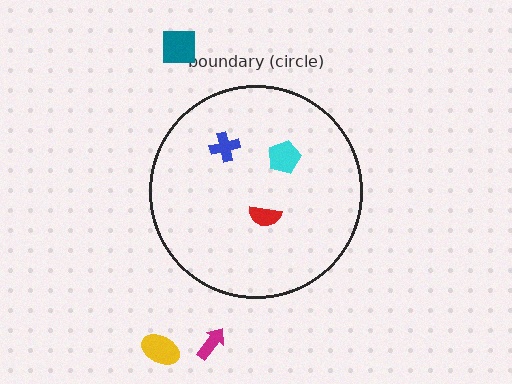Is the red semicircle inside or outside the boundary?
Inside.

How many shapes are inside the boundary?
3 inside, 3 outside.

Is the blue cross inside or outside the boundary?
Inside.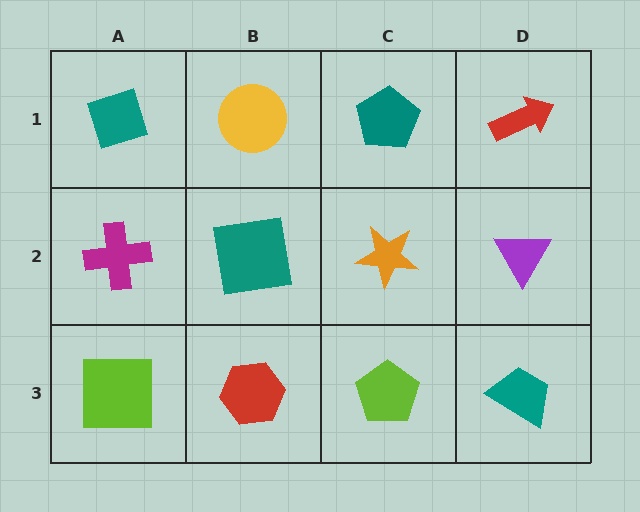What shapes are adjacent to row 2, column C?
A teal pentagon (row 1, column C), a lime pentagon (row 3, column C), a teal square (row 2, column B), a purple triangle (row 2, column D).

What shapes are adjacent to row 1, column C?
An orange star (row 2, column C), a yellow circle (row 1, column B), a red arrow (row 1, column D).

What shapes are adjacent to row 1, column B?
A teal square (row 2, column B), a teal diamond (row 1, column A), a teal pentagon (row 1, column C).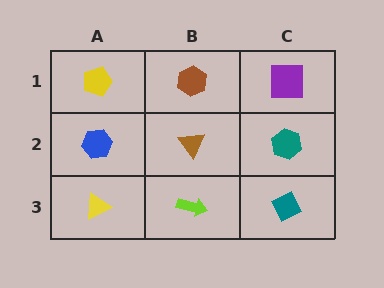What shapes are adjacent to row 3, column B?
A brown triangle (row 2, column B), a yellow triangle (row 3, column A), a teal diamond (row 3, column C).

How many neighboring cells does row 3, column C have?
2.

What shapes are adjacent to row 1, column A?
A blue hexagon (row 2, column A), a brown hexagon (row 1, column B).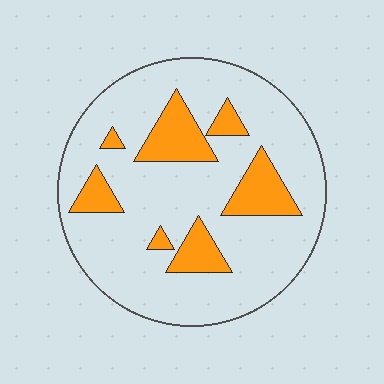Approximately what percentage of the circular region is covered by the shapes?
Approximately 20%.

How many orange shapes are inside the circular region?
7.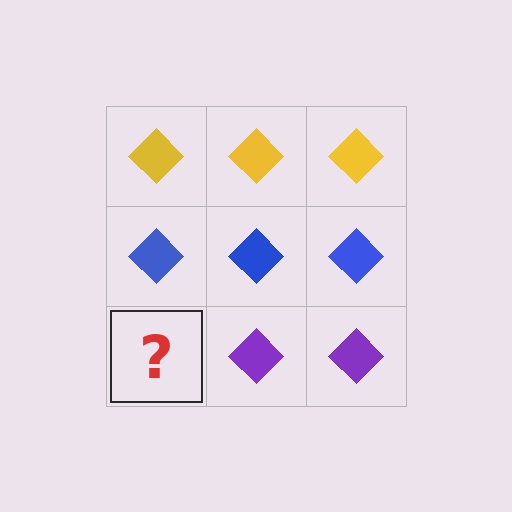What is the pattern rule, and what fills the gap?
The rule is that each row has a consistent color. The gap should be filled with a purple diamond.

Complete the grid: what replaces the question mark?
The question mark should be replaced with a purple diamond.